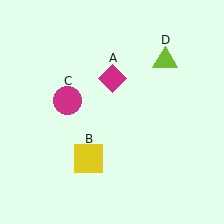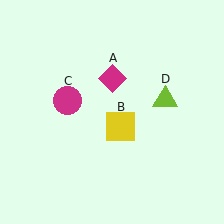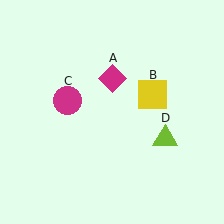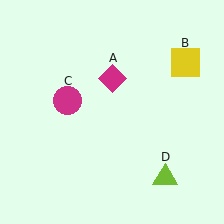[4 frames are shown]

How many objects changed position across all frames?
2 objects changed position: yellow square (object B), lime triangle (object D).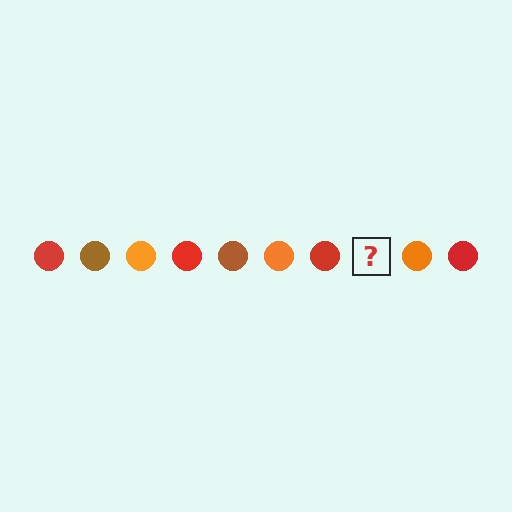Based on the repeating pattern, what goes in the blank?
The blank should be a brown circle.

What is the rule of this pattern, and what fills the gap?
The rule is that the pattern cycles through red, brown, orange circles. The gap should be filled with a brown circle.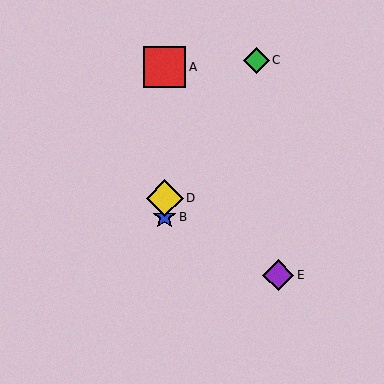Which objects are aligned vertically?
Objects A, B, D are aligned vertically.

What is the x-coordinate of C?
Object C is at x≈256.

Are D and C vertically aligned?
No, D is at x≈165 and C is at x≈256.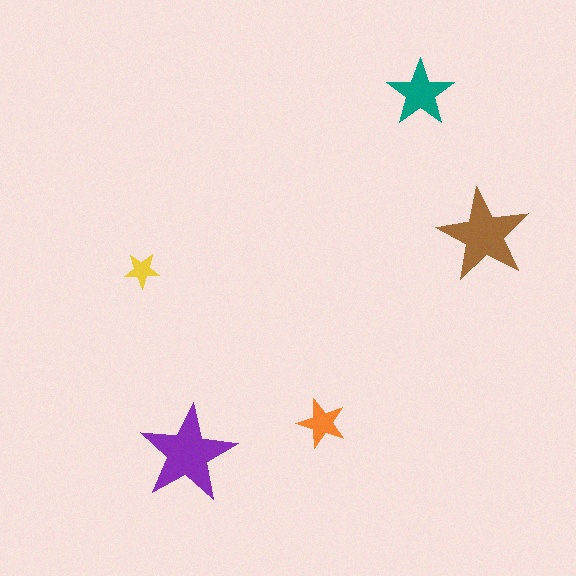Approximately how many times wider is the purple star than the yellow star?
About 3 times wider.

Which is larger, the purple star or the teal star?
The purple one.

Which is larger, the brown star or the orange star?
The brown one.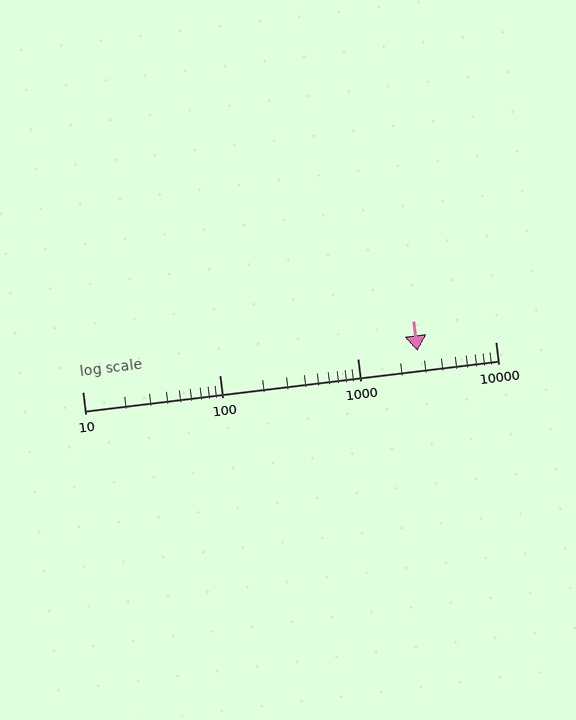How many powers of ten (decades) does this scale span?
The scale spans 3 decades, from 10 to 10000.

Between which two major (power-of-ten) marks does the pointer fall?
The pointer is between 1000 and 10000.